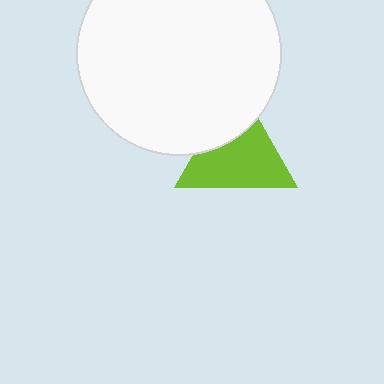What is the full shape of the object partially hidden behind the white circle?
The partially hidden object is a lime triangle.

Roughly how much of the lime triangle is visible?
Most of it is visible (roughly 70%).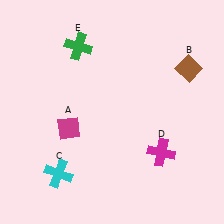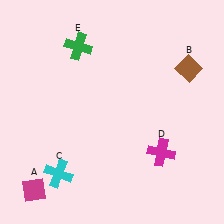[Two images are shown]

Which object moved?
The magenta diamond (A) moved down.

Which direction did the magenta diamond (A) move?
The magenta diamond (A) moved down.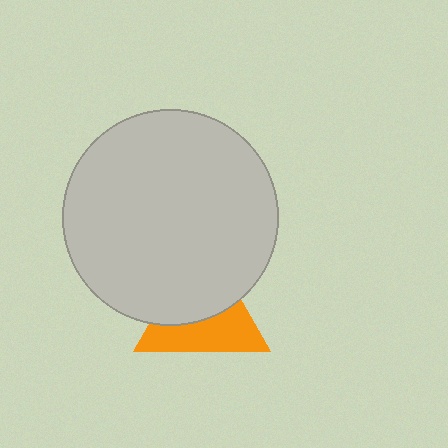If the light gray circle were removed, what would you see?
You would see the complete orange triangle.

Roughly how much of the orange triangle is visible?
About half of it is visible (roughly 48%).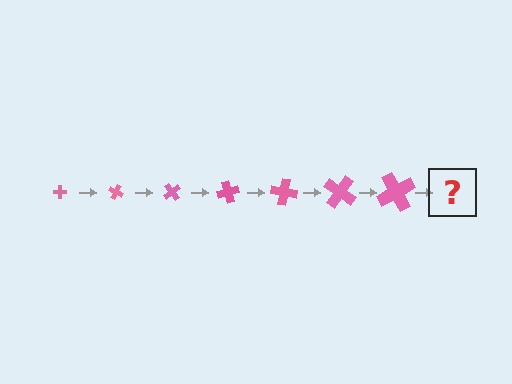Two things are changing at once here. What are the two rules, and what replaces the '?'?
The two rules are that the cross grows larger each step and it rotates 25 degrees each step. The '?' should be a cross, larger than the previous one and rotated 175 degrees from the start.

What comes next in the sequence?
The next element should be a cross, larger than the previous one and rotated 175 degrees from the start.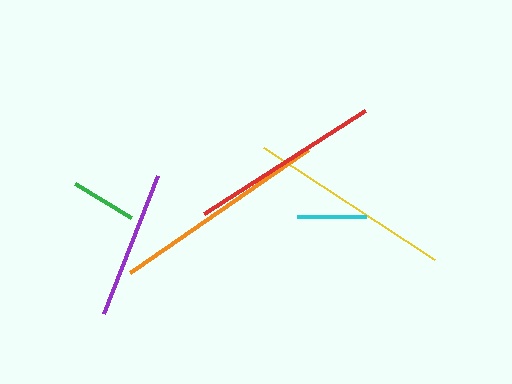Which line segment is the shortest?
The green line is the shortest at approximately 66 pixels.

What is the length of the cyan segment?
The cyan segment is approximately 69 pixels long.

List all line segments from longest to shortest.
From longest to shortest: orange, yellow, red, purple, cyan, green.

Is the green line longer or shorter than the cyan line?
The cyan line is longer than the green line.